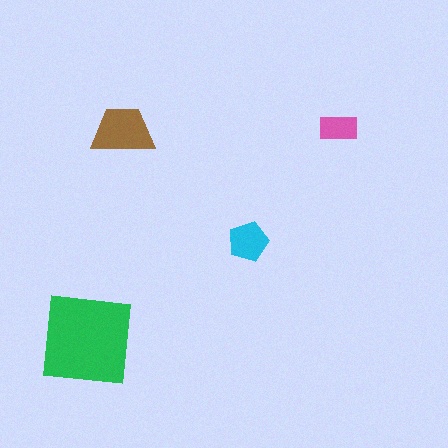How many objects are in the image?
There are 4 objects in the image.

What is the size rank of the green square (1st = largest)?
1st.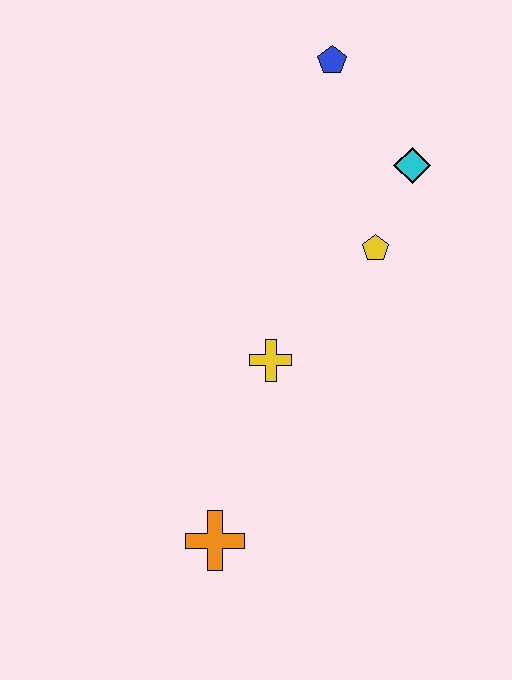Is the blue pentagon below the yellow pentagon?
No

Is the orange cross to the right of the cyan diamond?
No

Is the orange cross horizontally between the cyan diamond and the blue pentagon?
No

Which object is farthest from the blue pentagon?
The orange cross is farthest from the blue pentagon.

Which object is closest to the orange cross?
The yellow cross is closest to the orange cross.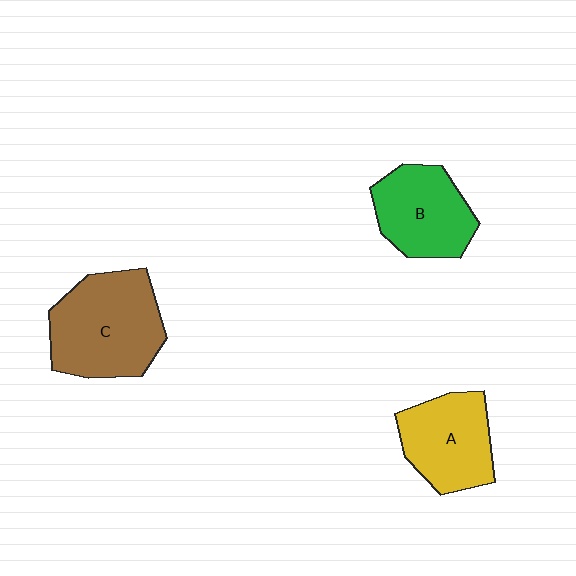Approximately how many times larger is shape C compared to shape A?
Approximately 1.3 times.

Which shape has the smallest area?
Shape B (green).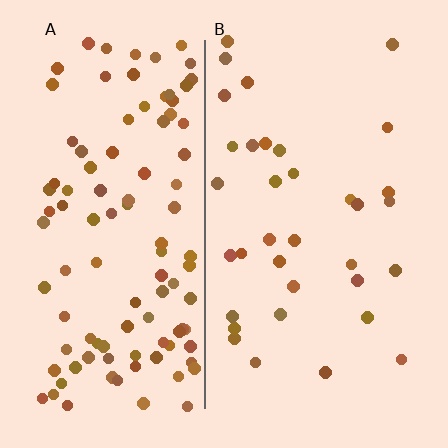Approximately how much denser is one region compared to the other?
Approximately 3.0× — region A over region B.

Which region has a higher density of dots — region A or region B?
A (the left).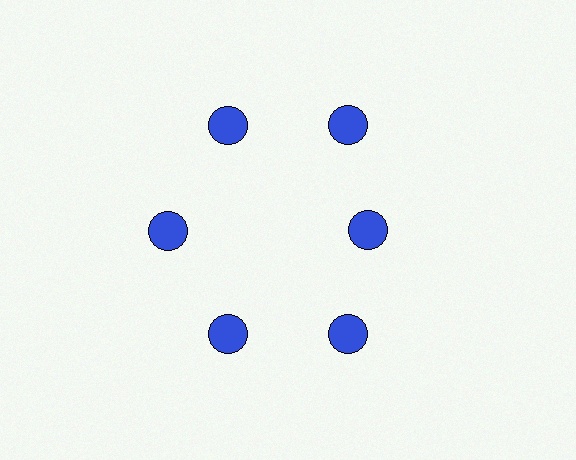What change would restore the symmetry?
The symmetry would be restored by moving it outward, back onto the ring so that all 6 circles sit at equal angles and equal distance from the center.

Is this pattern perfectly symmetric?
No. The 6 blue circles are arranged in a ring, but one element near the 3 o'clock position is pulled inward toward the center, breaking the 6-fold rotational symmetry.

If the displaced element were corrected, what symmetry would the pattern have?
It would have 6-fold rotational symmetry — the pattern would map onto itself every 60 degrees.